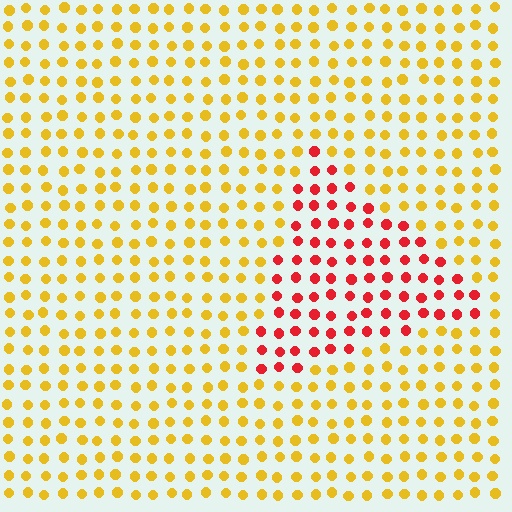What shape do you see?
I see a triangle.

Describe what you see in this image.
The image is filled with small yellow elements in a uniform arrangement. A triangle-shaped region is visible where the elements are tinted to a slightly different hue, forming a subtle color boundary.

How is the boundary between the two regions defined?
The boundary is defined purely by a slight shift in hue (about 52 degrees). Spacing, size, and orientation are identical on both sides.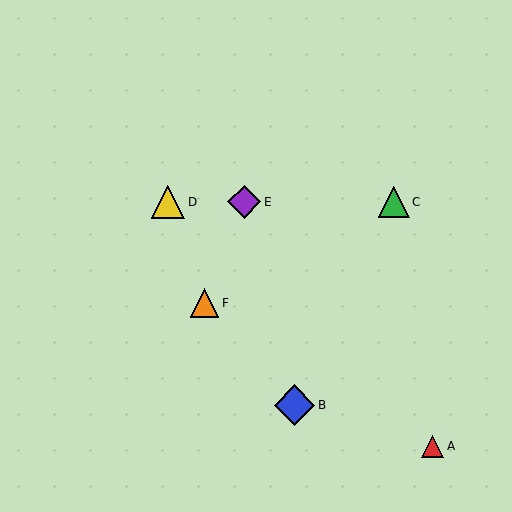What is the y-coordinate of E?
Object E is at y≈202.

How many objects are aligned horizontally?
3 objects (C, D, E) are aligned horizontally.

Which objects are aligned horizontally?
Objects C, D, E are aligned horizontally.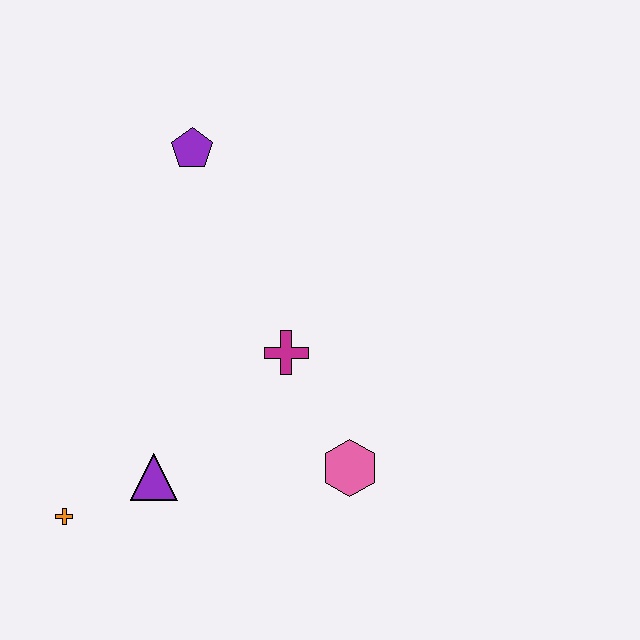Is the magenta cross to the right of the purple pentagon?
Yes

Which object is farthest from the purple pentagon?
The orange cross is farthest from the purple pentagon.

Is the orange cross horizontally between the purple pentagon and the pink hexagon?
No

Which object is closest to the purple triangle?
The orange cross is closest to the purple triangle.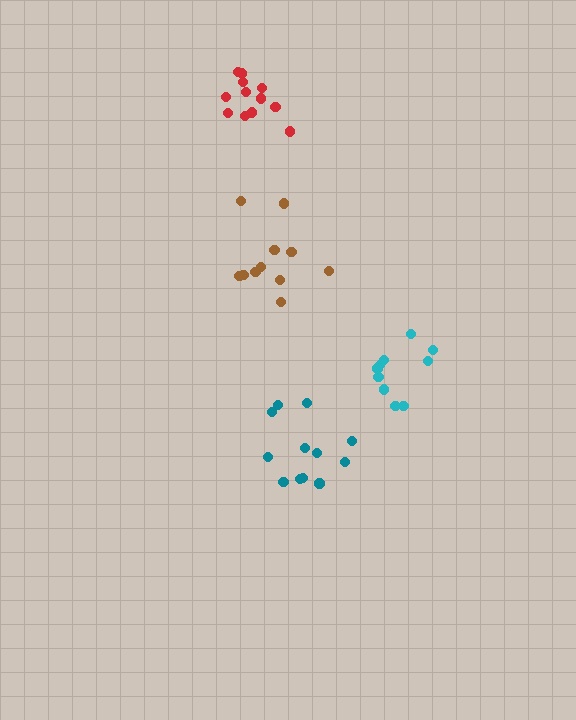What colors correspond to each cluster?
The clusters are colored: cyan, teal, brown, red.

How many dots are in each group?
Group 1: 10 dots, Group 2: 12 dots, Group 3: 11 dots, Group 4: 12 dots (45 total).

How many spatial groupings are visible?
There are 4 spatial groupings.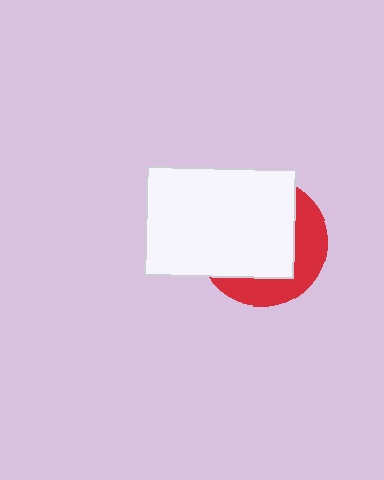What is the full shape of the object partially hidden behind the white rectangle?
The partially hidden object is a red circle.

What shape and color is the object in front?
The object in front is a white rectangle.